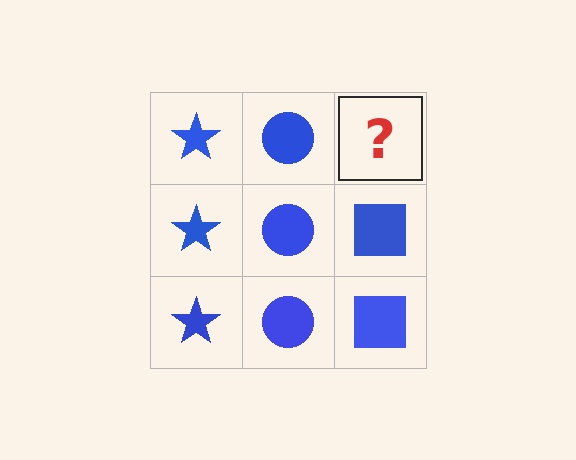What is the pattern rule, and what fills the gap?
The rule is that each column has a consistent shape. The gap should be filled with a blue square.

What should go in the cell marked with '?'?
The missing cell should contain a blue square.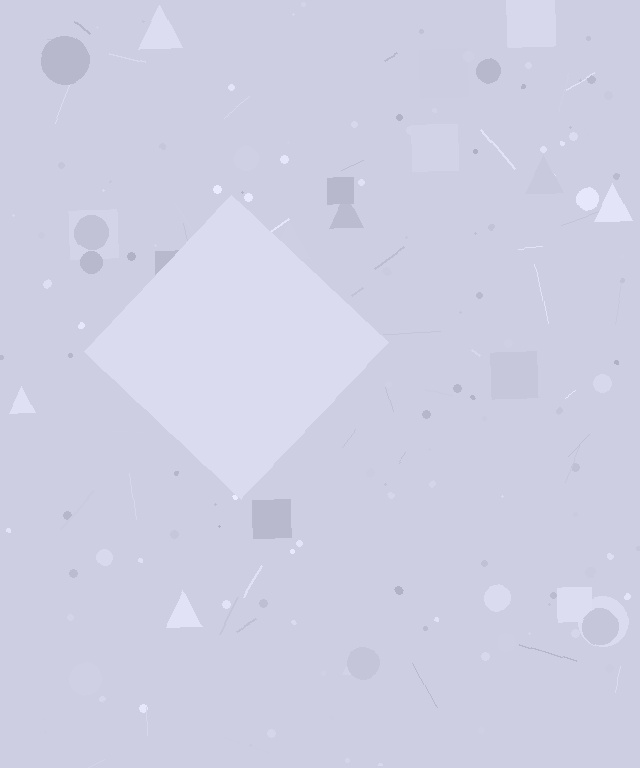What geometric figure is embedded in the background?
A diamond is embedded in the background.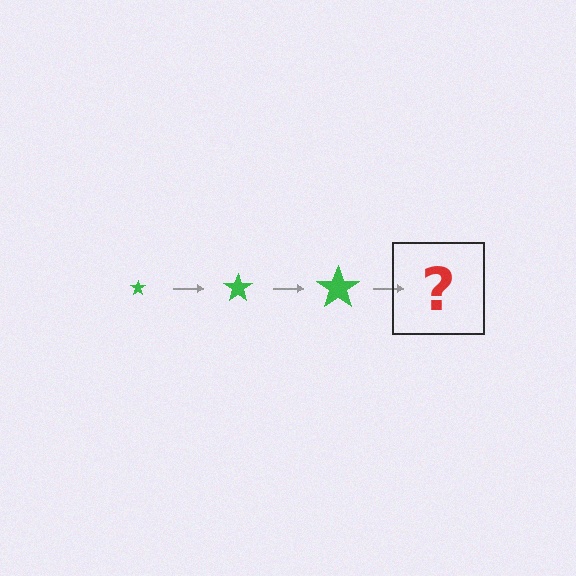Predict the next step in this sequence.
The next step is a green star, larger than the previous one.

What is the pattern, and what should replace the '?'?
The pattern is that the star gets progressively larger each step. The '?' should be a green star, larger than the previous one.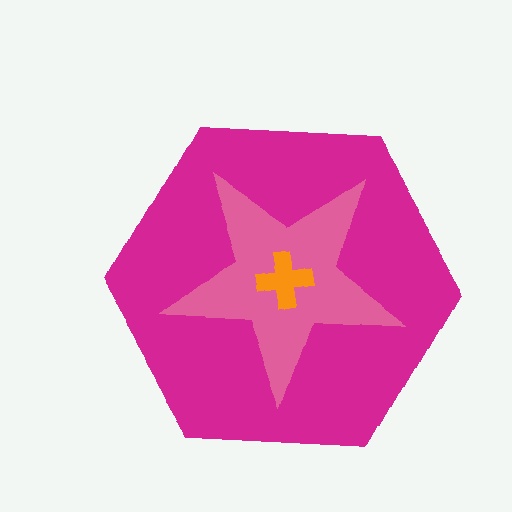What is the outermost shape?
The magenta hexagon.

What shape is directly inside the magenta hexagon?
The pink star.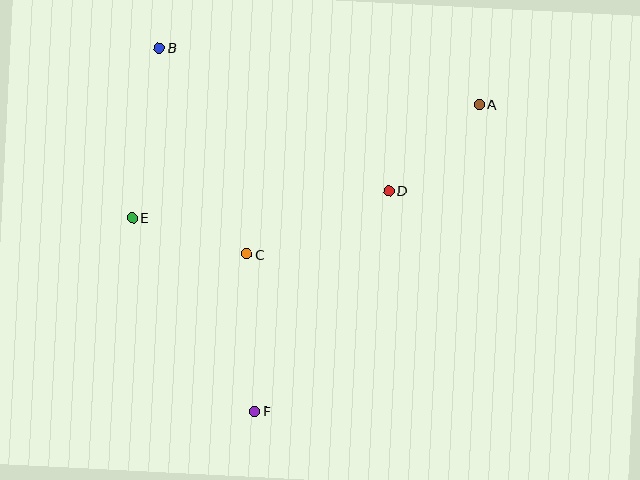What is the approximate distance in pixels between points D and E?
The distance between D and E is approximately 258 pixels.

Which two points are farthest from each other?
Points A and F are farthest from each other.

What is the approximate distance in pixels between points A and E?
The distance between A and E is approximately 365 pixels.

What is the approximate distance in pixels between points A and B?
The distance between A and B is approximately 325 pixels.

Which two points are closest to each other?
Points C and E are closest to each other.